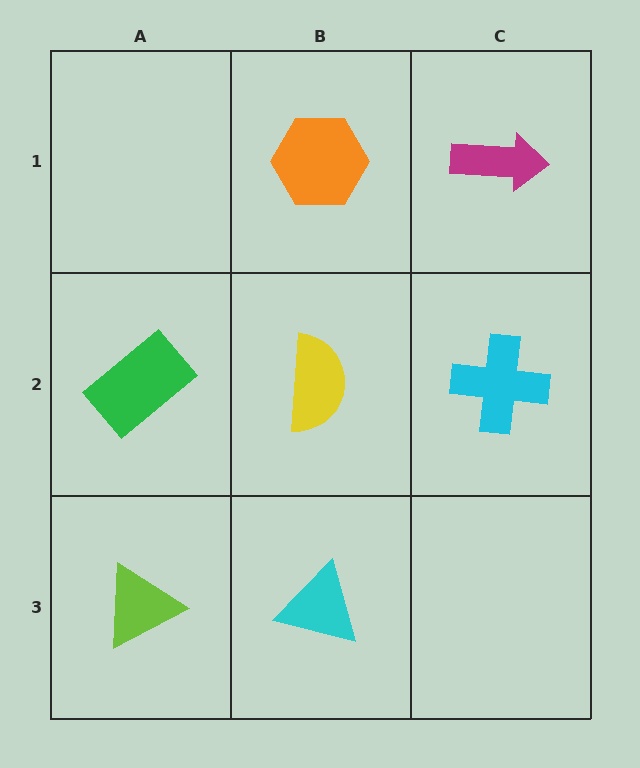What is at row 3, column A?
A lime triangle.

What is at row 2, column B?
A yellow semicircle.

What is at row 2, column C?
A cyan cross.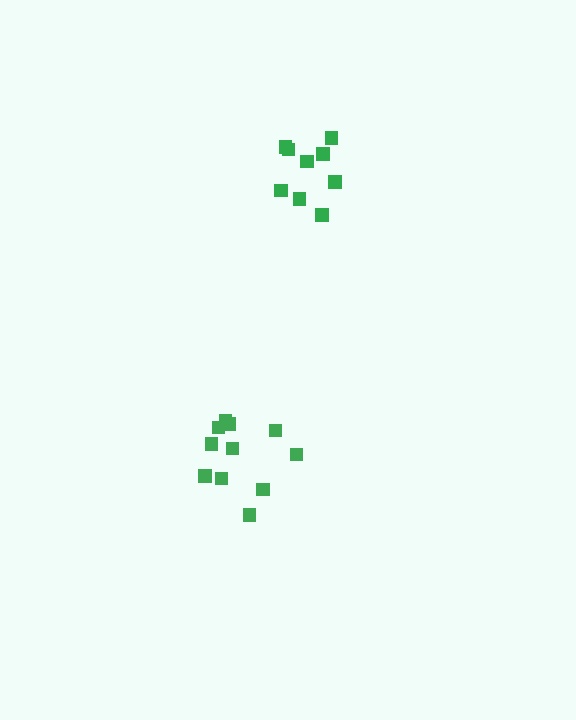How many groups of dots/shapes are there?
There are 2 groups.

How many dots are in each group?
Group 1: 11 dots, Group 2: 9 dots (20 total).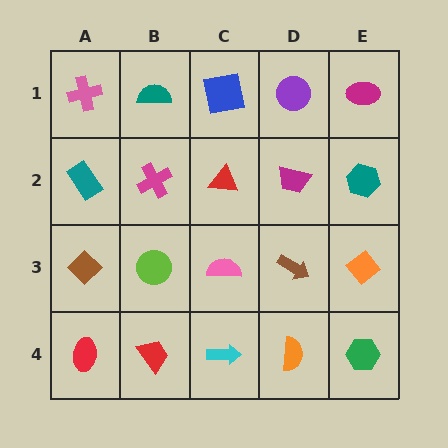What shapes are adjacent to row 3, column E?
A teal hexagon (row 2, column E), a green hexagon (row 4, column E), a brown arrow (row 3, column D).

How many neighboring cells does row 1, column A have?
2.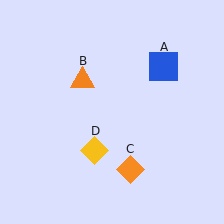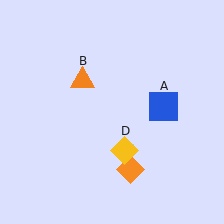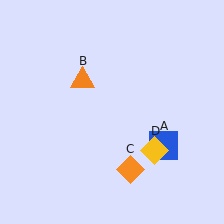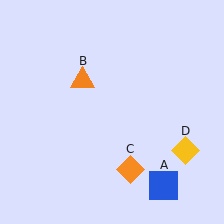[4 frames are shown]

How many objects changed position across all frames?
2 objects changed position: blue square (object A), yellow diamond (object D).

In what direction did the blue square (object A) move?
The blue square (object A) moved down.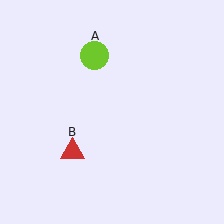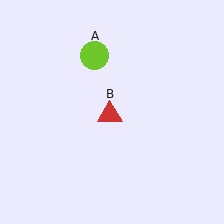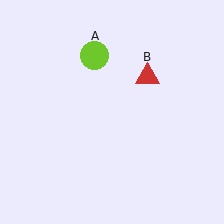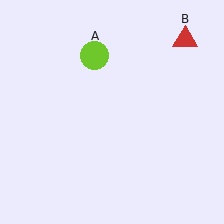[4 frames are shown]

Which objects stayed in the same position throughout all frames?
Lime circle (object A) remained stationary.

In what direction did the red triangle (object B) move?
The red triangle (object B) moved up and to the right.